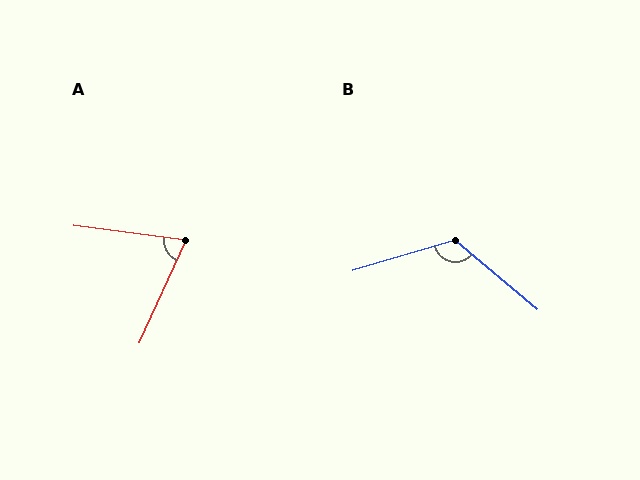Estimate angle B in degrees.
Approximately 123 degrees.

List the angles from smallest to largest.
A (73°), B (123°).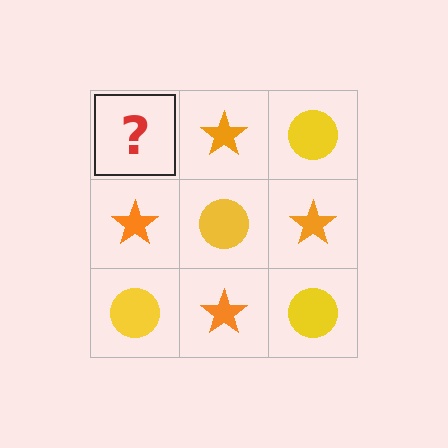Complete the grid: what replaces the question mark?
The question mark should be replaced with a yellow circle.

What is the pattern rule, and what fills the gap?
The rule is that it alternates yellow circle and orange star in a checkerboard pattern. The gap should be filled with a yellow circle.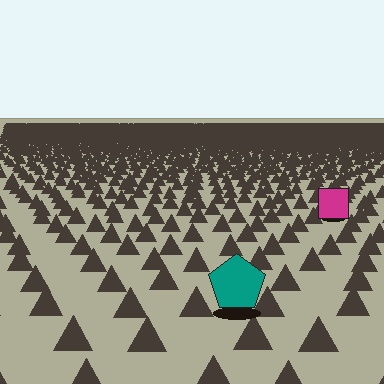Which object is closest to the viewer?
The teal pentagon is closest. The texture marks near it are larger and more spread out.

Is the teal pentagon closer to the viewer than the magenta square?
Yes. The teal pentagon is closer — you can tell from the texture gradient: the ground texture is coarser near it.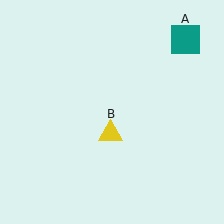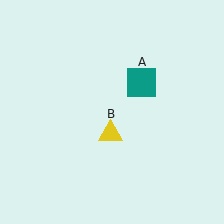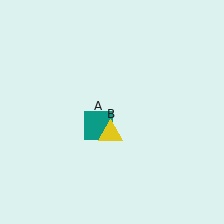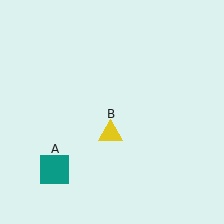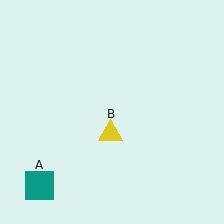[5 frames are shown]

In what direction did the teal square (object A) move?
The teal square (object A) moved down and to the left.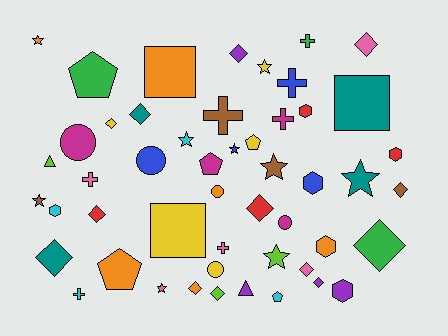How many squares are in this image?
There are 3 squares.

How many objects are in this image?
There are 50 objects.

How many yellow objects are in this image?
There are 5 yellow objects.